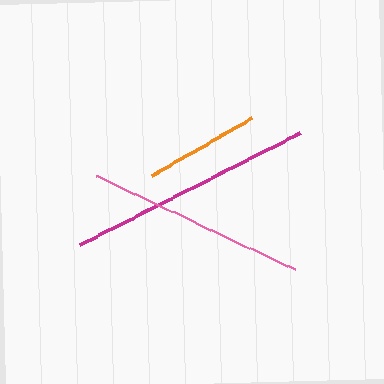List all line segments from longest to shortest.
From longest to shortest: magenta, pink, orange.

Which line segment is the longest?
The magenta line is the longest at approximately 247 pixels.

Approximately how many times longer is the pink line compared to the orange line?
The pink line is approximately 1.9 times the length of the orange line.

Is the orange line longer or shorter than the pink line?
The pink line is longer than the orange line.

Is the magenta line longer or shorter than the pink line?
The magenta line is longer than the pink line.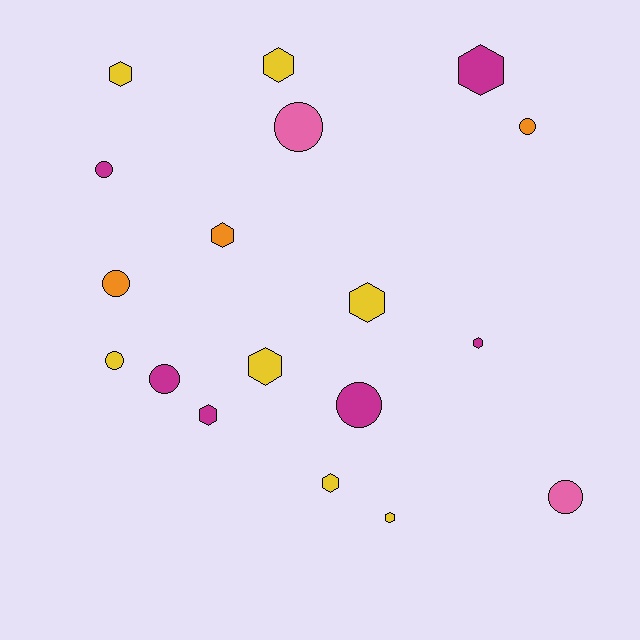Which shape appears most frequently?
Hexagon, with 10 objects.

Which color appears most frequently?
Yellow, with 7 objects.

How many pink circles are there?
There are 2 pink circles.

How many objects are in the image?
There are 18 objects.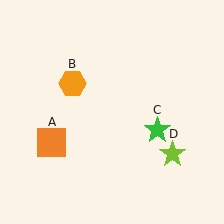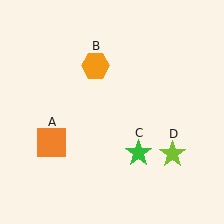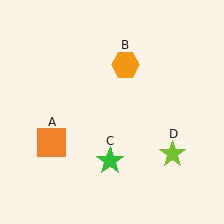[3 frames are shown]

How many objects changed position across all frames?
2 objects changed position: orange hexagon (object B), green star (object C).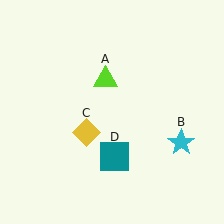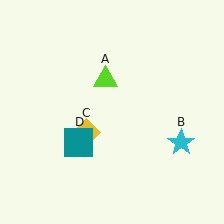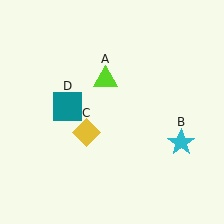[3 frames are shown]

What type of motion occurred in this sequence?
The teal square (object D) rotated clockwise around the center of the scene.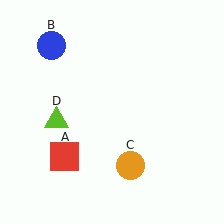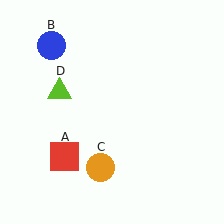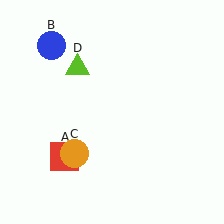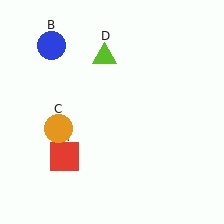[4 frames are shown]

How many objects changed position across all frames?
2 objects changed position: orange circle (object C), lime triangle (object D).